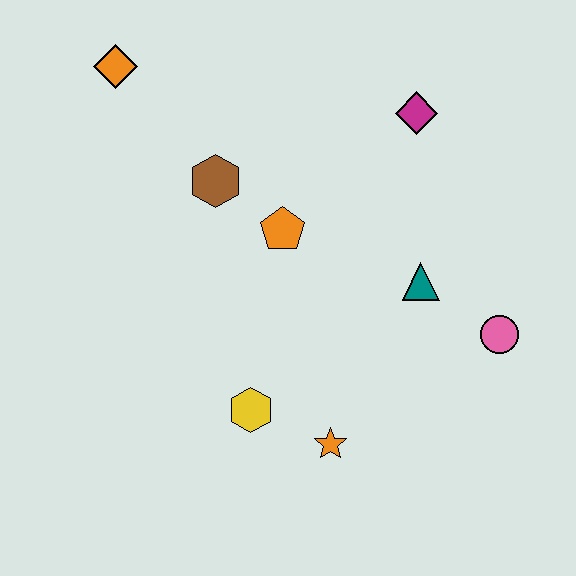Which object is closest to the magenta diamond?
The teal triangle is closest to the magenta diamond.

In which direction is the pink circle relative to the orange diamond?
The pink circle is to the right of the orange diamond.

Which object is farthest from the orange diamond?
The pink circle is farthest from the orange diamond.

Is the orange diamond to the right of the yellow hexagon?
No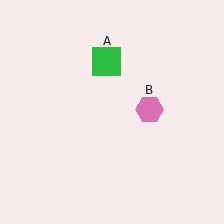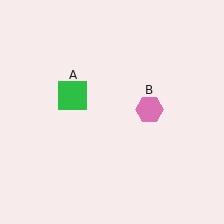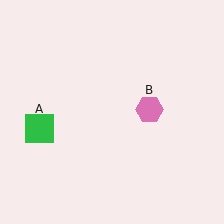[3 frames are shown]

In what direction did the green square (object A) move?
The green square (object A) moved down and to the left.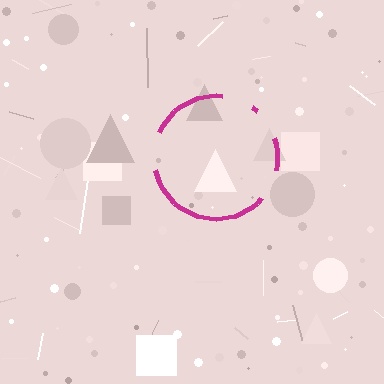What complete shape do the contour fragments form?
The contour fragments form a circle.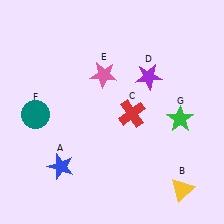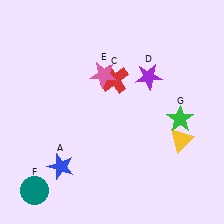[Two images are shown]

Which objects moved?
The objects that moved are: the yellow triangle (B), the red cross (C), the teal circle (F).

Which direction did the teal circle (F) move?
The teal circle (F) moved down.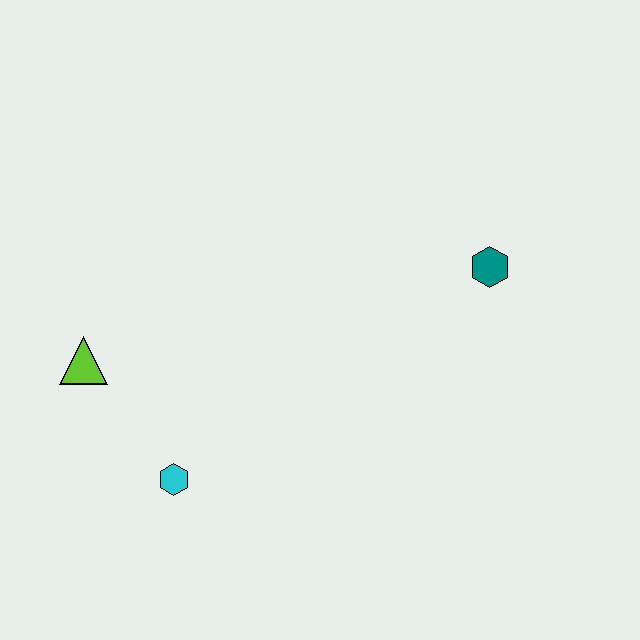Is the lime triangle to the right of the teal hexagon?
No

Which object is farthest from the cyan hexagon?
The teal hexagon is farthest from the cyan hexagon.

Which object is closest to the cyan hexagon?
The lime triangle is closest to the cyan hexagon.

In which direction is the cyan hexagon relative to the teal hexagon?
The cyan hexagon is to the left of the teal hexagon.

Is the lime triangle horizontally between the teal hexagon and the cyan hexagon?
No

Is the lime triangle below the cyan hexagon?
No